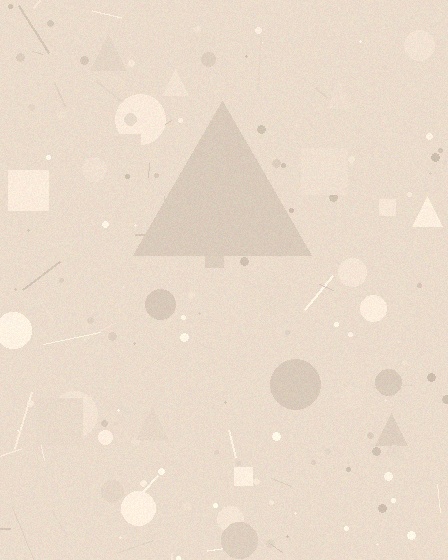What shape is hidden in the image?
A triangle is hidden in the image.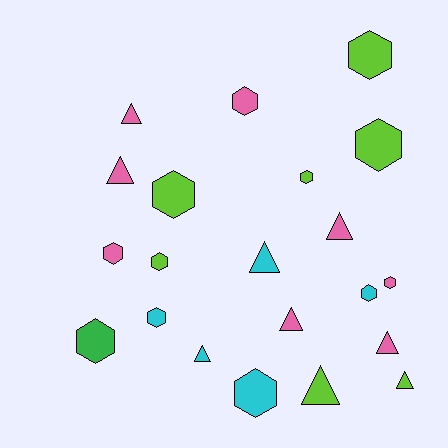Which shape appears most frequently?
Hexagon, with 12 objects.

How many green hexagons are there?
There is 1 green hexagon.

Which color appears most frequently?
Pink, with 8 objects.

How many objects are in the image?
There are 21 objects.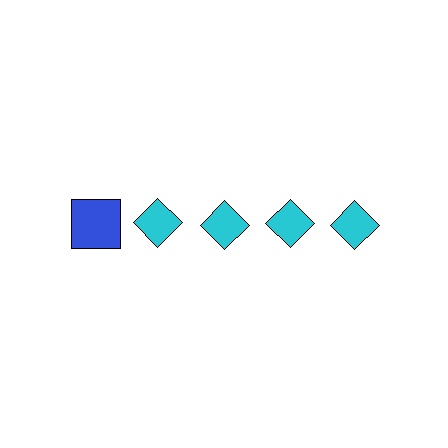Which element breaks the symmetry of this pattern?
The blue square in the top row, leftmost column breaks the symmetry. All other shapes are cyan diamonds.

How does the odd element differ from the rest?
It differs in both color (blue instead of cyan) and shape (square instead of diamond).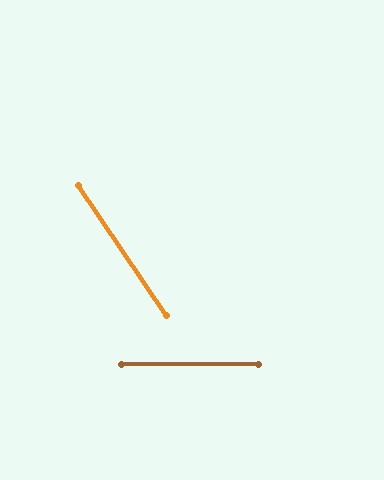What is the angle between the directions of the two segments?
Approximately 56 degrees.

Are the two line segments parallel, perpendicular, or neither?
Neither parallel nor perpendicular — they differ by about 56°.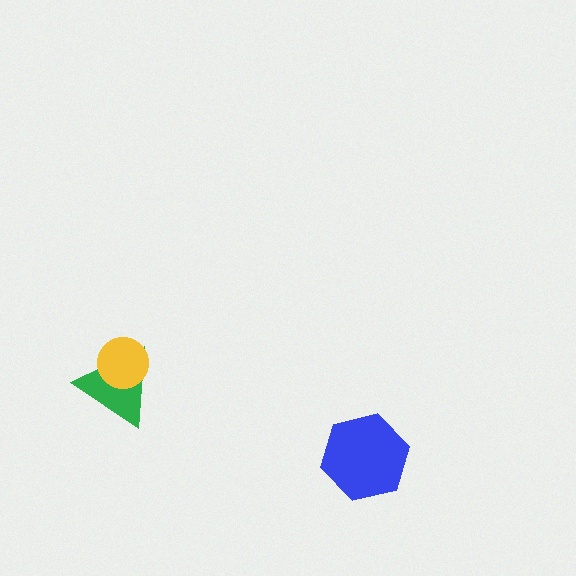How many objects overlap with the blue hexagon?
0 objects overlap with the blue hexagon.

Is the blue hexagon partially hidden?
No, no other shape covers it.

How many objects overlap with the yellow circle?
1 object overlaps with the yellow circle.